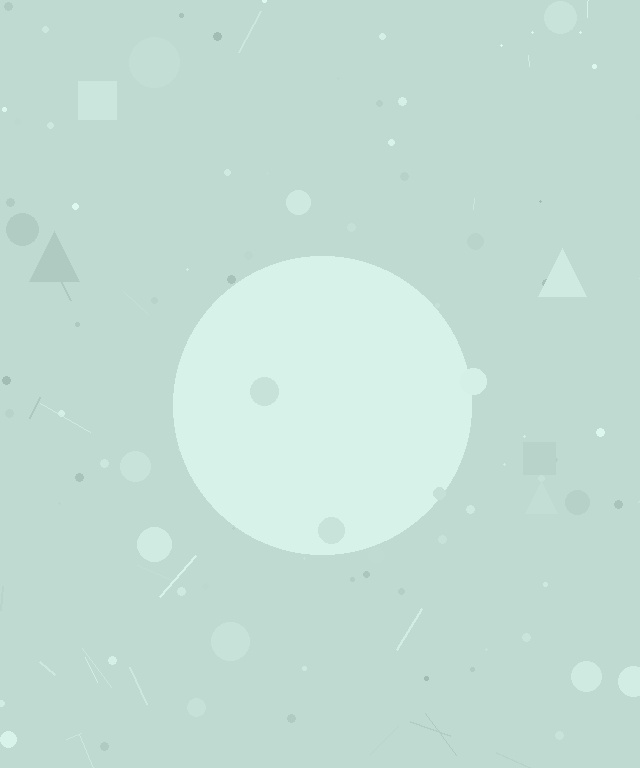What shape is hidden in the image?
A circle is hidden in the image.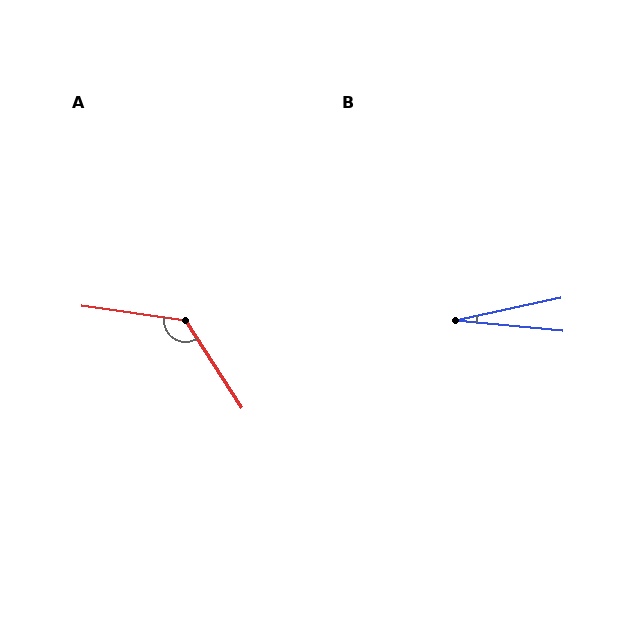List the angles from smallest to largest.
B (18°), A (131°).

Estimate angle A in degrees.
Approximately 131 degrees.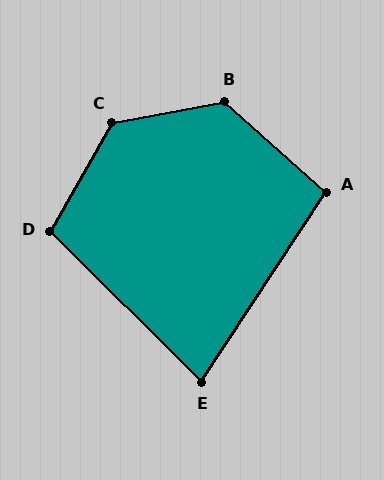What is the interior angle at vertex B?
Approximately 128 degrees (obtuse).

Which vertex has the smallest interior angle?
E, at approximately 79 degrees.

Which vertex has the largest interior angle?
C, at approximately 130 degrees.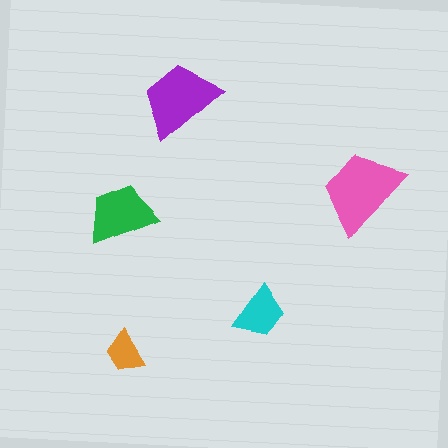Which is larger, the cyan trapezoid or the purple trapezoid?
The purple one.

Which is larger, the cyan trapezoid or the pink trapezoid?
The pink one.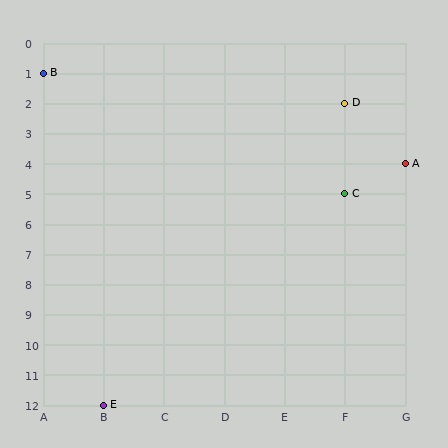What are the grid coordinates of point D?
Point D is at grid coordinates (F, 2).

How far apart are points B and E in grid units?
Points B and E are 1 column and 11 rows apart (about 11.0 grid units diagonally).